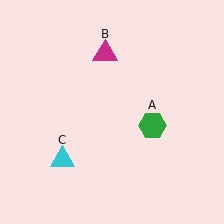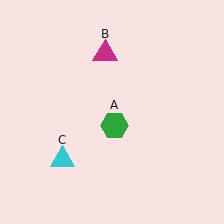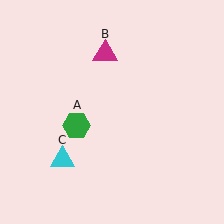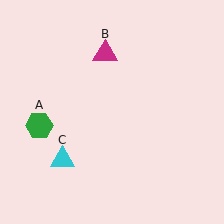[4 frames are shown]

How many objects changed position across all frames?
1 object changed position: green hexagon (object A).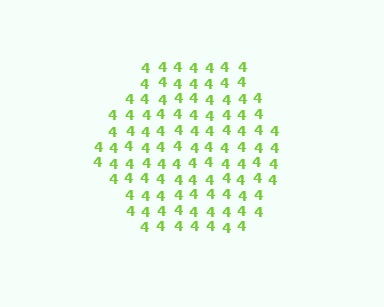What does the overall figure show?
The overall figure shows a hexagon.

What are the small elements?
The small elements are digit 4's.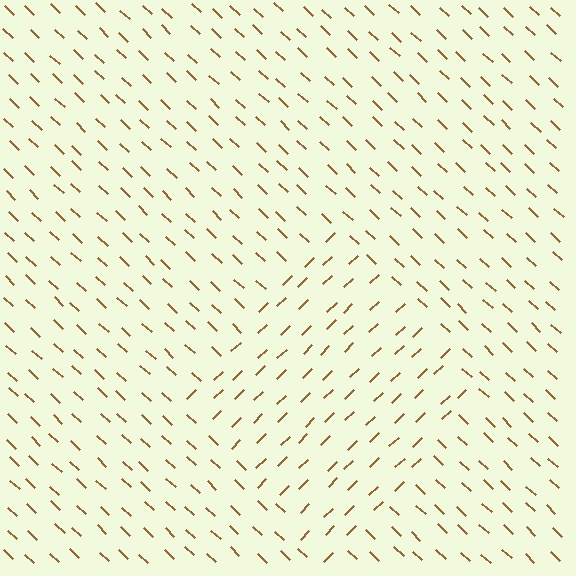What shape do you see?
I see a diamond.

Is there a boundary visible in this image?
Yes, there is a texture boundary formed by a change in line orientation.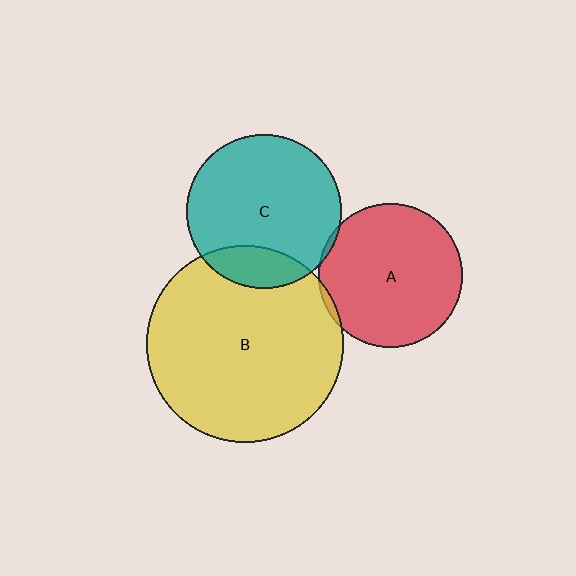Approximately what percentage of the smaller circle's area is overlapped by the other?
Approximately 5%.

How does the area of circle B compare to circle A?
Approximately 1.9 times.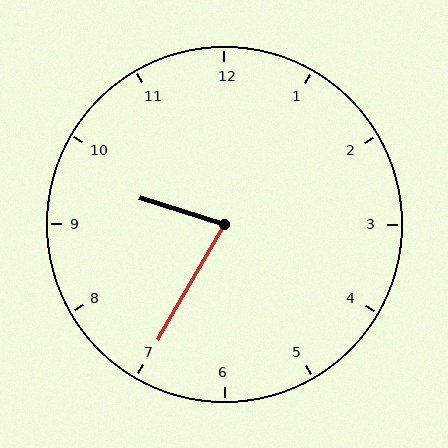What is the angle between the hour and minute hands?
Approximately 78 degrees.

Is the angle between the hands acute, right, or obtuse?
It is acute.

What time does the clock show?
9:35.